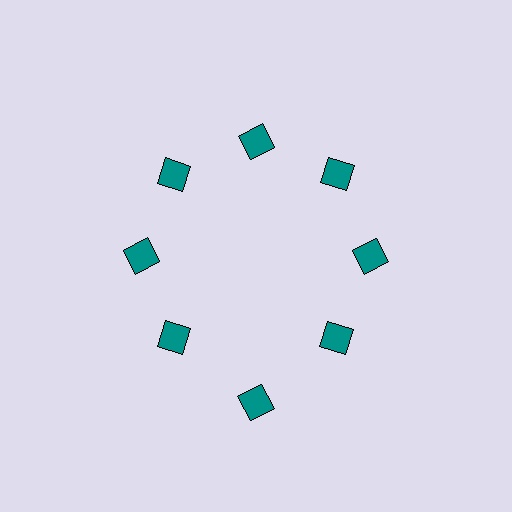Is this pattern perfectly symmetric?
No. The 8 teal diamonds are arranged in a ring, but one element near the 6 o'clock position is pushed outward from the center, breaking the 8-fold rotational symmetry.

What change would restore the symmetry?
The symmetry would be restored by moving it inward, back onto the ring so that all 8 diamonds sit at equal angles and equal distance from the center.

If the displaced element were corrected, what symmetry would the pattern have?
It would have 8-fold rotational symmetry — the pattern would map onto itself every 45 degrees.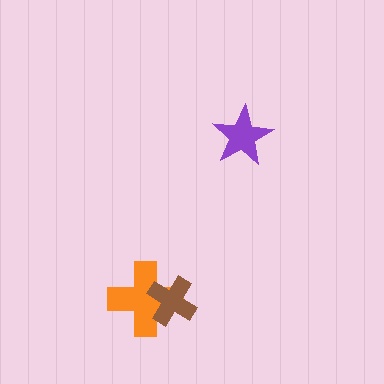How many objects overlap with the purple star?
0 objects overlap with the purple star.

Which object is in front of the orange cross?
The brown cross is in front of the orange cross.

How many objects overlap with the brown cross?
1 object overlaps with the brown cross.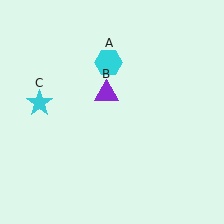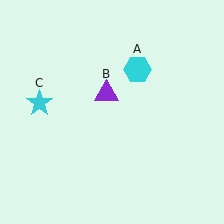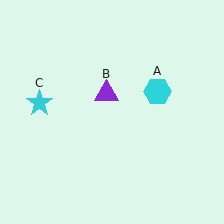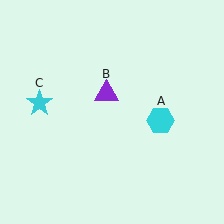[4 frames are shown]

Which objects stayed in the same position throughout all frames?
Purple triangle (object B) and cyan star (object C) remained stationary.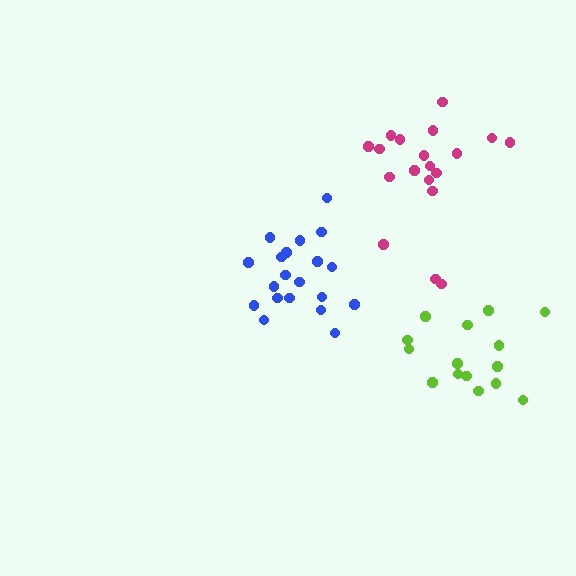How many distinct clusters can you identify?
There are 3 distinct clusters.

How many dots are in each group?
Group 1: 20 dots, Group 2: 15 dots, Group 3: 19 dots (54 total).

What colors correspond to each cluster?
The clusters are colored: blue, lime, magenta.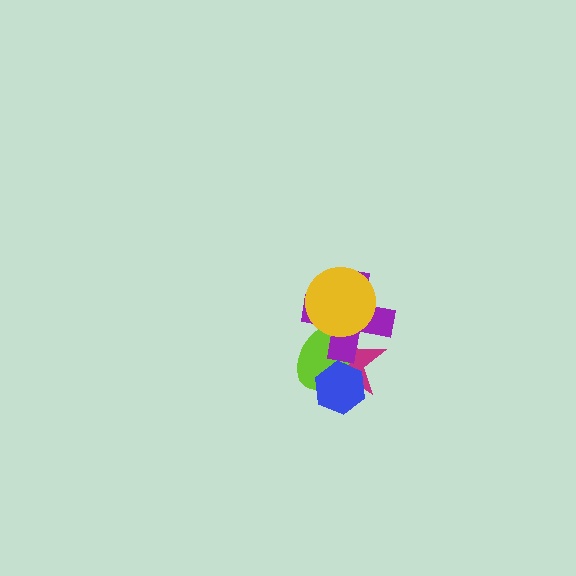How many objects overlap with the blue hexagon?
2 objects overlap with the blue hexagon.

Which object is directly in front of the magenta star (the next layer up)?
The lime ellipse is directly in front of the magenta star.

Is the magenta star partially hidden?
Yes, it is partially covered by another shape.